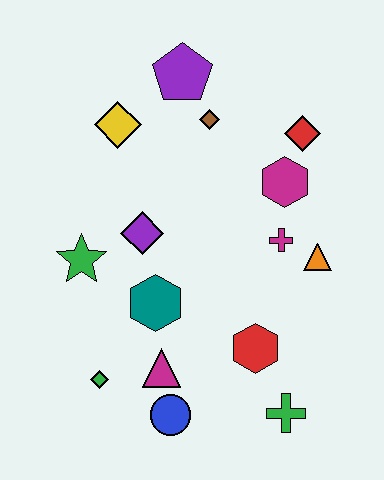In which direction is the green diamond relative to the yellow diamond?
The green diamond is below the yellow diamond.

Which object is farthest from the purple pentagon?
The green cross is farthest from the purple pentagon.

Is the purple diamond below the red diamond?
Yes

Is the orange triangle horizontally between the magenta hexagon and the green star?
No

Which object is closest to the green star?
The purple diamond is closest to the green star.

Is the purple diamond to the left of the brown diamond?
Yes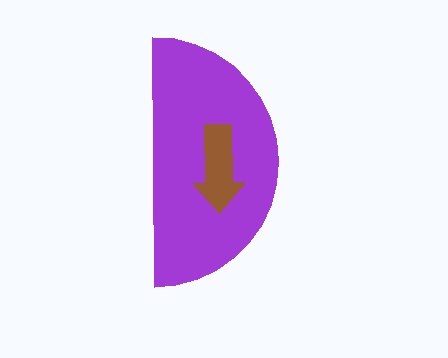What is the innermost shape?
The brown arrow.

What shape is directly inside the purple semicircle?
The brown arrow.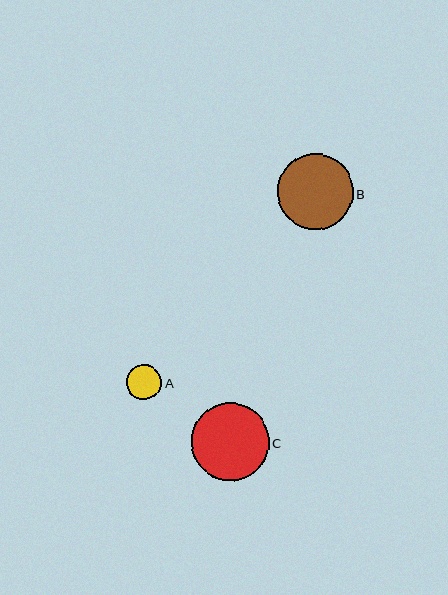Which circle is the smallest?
Circle A is the smallest with a size of approximately 35 pixels.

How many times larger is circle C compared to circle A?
Circle C is approximately 2.2 times the size of circle A.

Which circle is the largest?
Circle C is the largest with a size of approximately 77 pixels.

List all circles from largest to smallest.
From largest to smallest: C, B, A.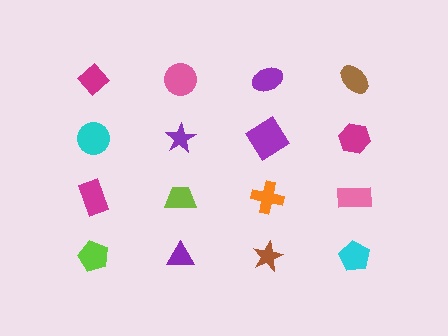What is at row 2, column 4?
A magenta hexagon.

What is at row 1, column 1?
A magenta diamond.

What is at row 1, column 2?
A pink circle.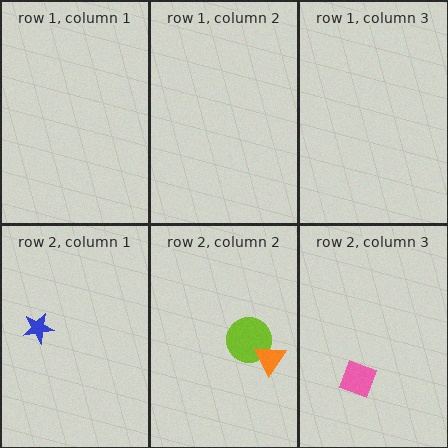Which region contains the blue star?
The row 2, column 1 region.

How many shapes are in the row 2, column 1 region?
1.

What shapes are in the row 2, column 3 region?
The pink diamond.